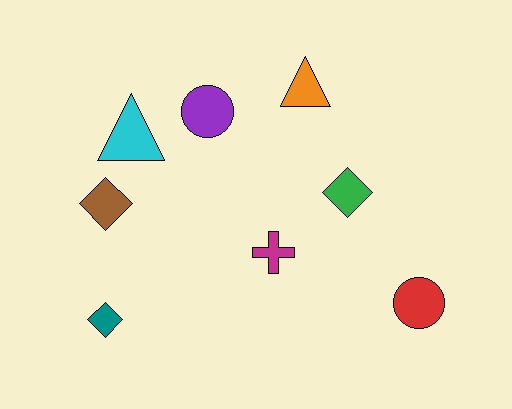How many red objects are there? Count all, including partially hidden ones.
There is 1 red object.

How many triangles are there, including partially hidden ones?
There are 2 triangles.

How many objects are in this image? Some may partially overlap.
There are 8 objects.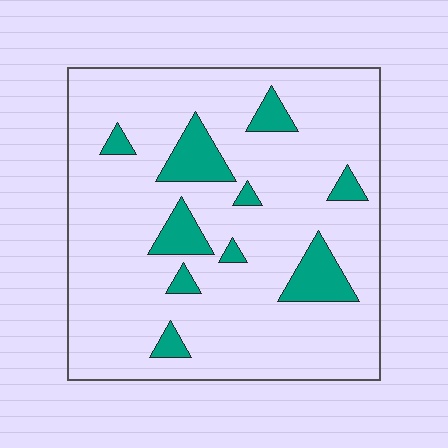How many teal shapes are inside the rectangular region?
10.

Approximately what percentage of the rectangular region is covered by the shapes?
Approximately 15%.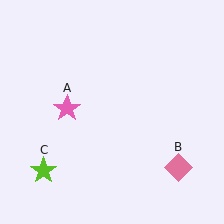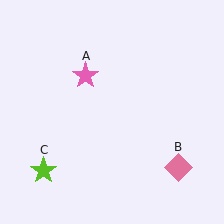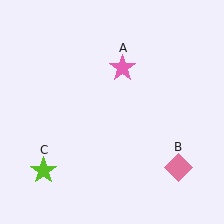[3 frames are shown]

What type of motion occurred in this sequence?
The pink star (object A) rotated clockwise around the center of the scene.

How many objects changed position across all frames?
1 object changed position: pink star (object A).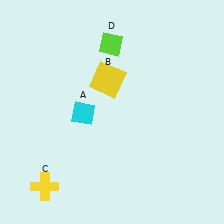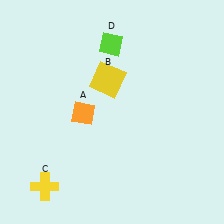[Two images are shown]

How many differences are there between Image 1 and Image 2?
There is 1 difference between the two images.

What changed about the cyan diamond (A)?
In Image 1, A is cyan. In Image 2, it changed to orange.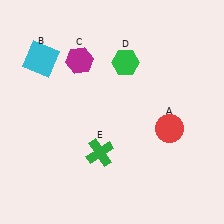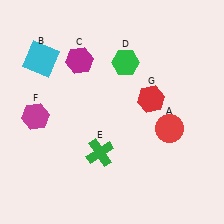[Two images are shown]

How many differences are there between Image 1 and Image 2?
There are 2 differences between the two images.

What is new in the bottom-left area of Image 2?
A magenta hexagon (F) was added in the bottom-left area of Image 2.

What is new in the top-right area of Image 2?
A red hexagon (G) was added in the top-right area of Image 2.